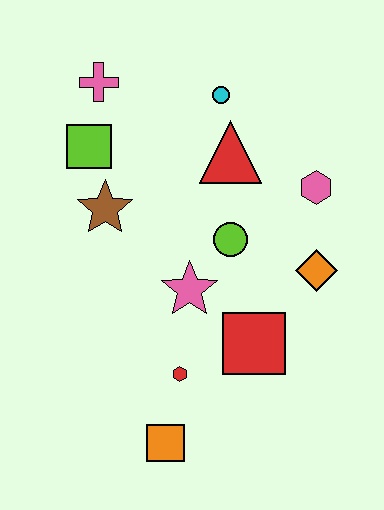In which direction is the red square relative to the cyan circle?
The red square is below the cyan circle.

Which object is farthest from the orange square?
The pink cross is farthest from the orange square.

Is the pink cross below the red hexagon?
No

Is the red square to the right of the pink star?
Yes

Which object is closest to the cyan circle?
The red triangle is closest to the cyan circle.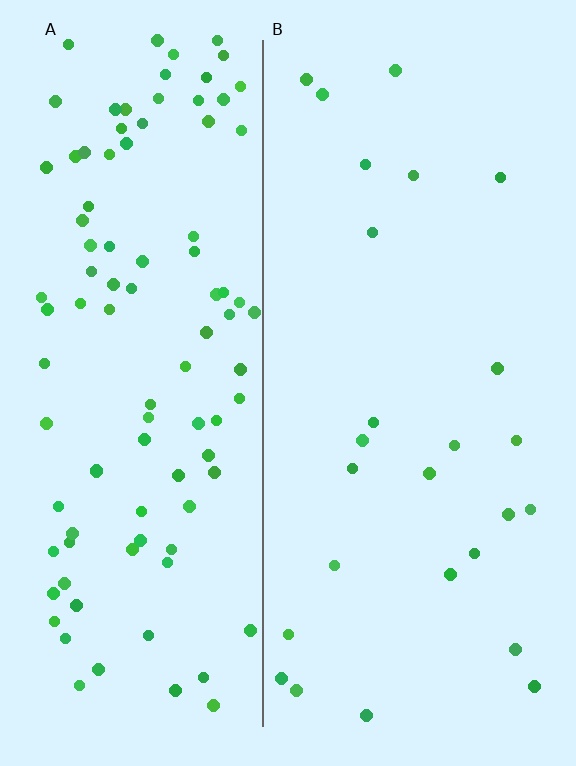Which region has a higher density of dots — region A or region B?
A (the left).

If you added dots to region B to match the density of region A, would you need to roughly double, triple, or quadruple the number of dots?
Approximately quadruple.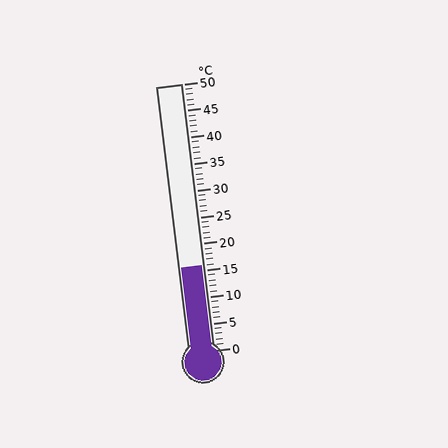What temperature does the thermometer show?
The thermometer shows approximately 16°C.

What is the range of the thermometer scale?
The thermometer scale ranges from 0°C to 50°C.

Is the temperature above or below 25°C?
The temperature is below 25°C.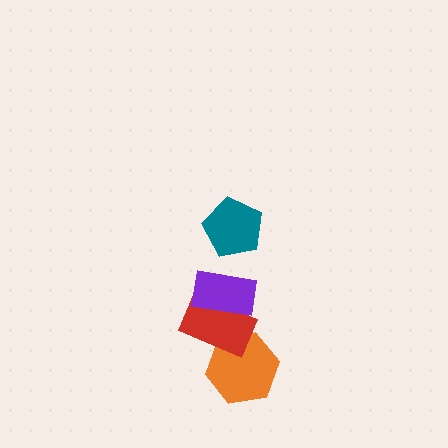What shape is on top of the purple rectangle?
The teal pentagon is on top of the purple rectangle.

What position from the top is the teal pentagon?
The teal pentagon is 1st from the top.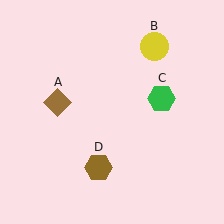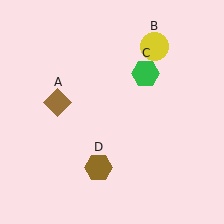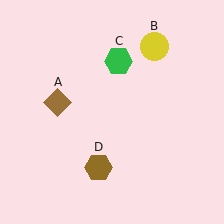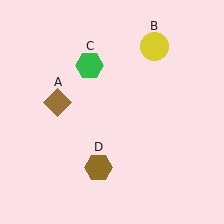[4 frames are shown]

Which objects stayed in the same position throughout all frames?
Brown diamond (object A) and yellow circle (object B) and brown hexagon (object D) remained stationary.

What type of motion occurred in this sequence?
The green hexagon (object C) rotated counterclockwise around the center of the scene.